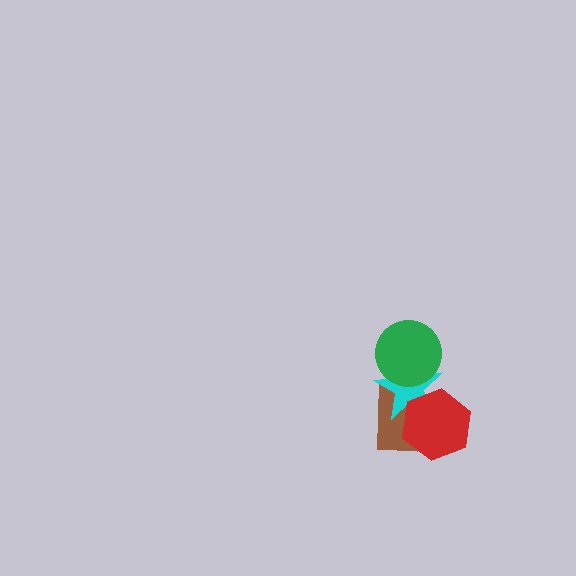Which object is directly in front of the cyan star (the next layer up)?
The red hexagon is directly in front of the cyan star.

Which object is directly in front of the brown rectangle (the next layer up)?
The cyan star is directly in front of the brown rectangle.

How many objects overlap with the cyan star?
3 objects overlap with the cyan star.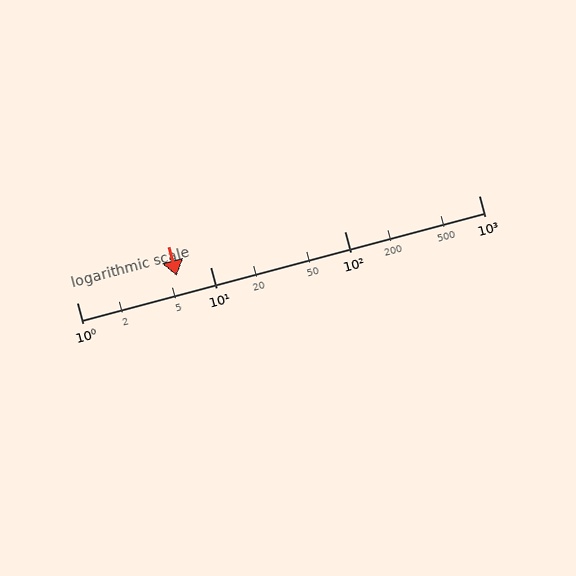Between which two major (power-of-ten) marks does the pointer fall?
The pointer is between 1 and 10.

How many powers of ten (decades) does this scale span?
The scale spans 3 decades, from 1 to 1000.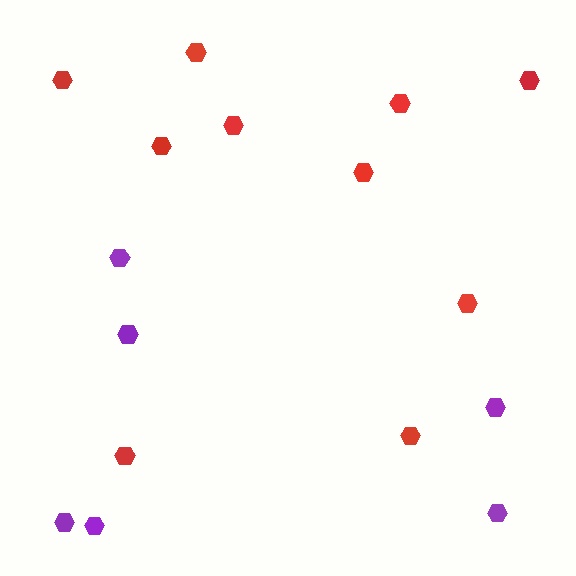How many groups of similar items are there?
There are 2 groups: one group of red hexagons (10) and one group of purple hexagons (6).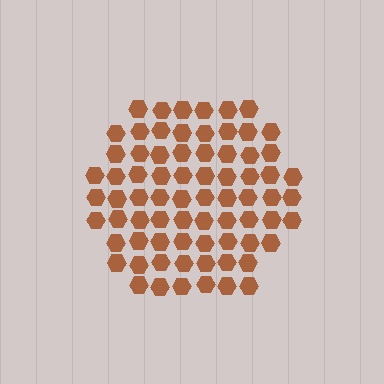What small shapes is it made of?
It is made of small hexagons.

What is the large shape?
The large shape is a hexagon.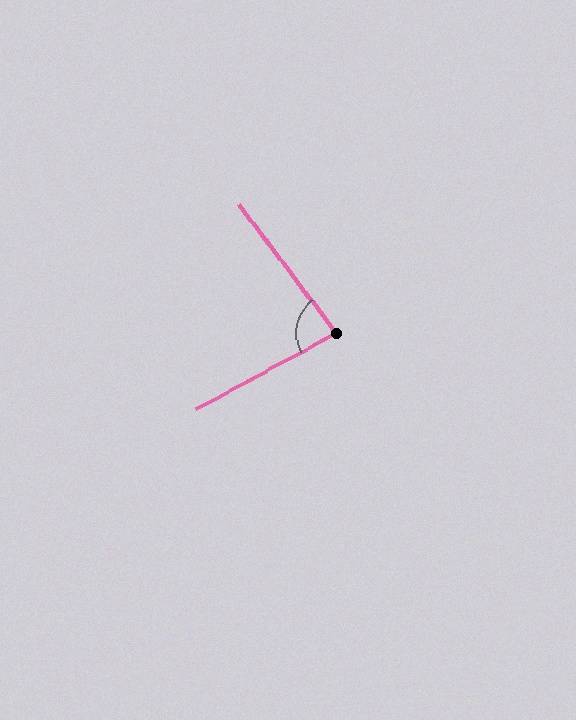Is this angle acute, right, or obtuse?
It is acute.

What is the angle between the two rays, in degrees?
Approximately 81 degrees.